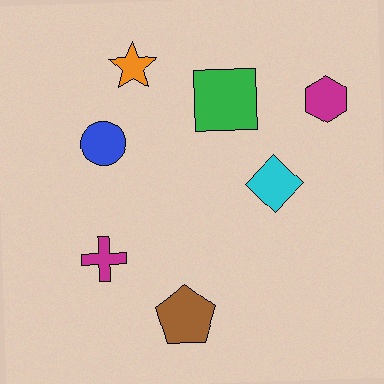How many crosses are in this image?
There is 1 cross.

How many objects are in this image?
There are 7 objects.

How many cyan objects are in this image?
There is 1 cyan object.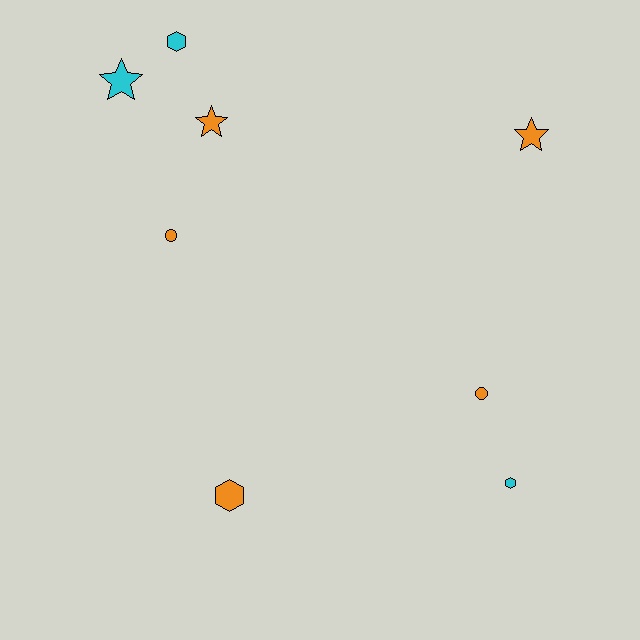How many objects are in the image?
There are 8 objects.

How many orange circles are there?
There are 2 orange circles.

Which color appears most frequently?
Orange, with 5 objects.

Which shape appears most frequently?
Star, with 3 objects.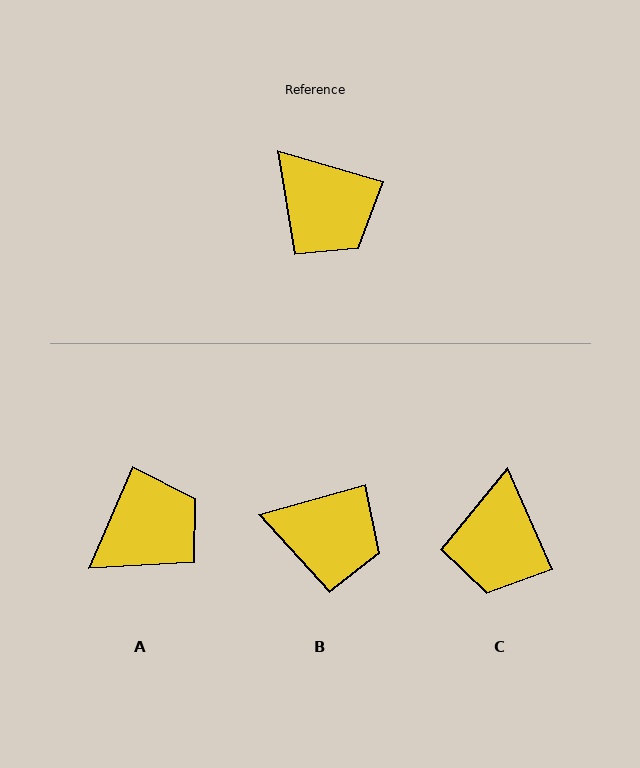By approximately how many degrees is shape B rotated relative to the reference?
Approximately 32 degrees counter-clockwise.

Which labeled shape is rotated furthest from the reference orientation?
A, about 84 degrees away.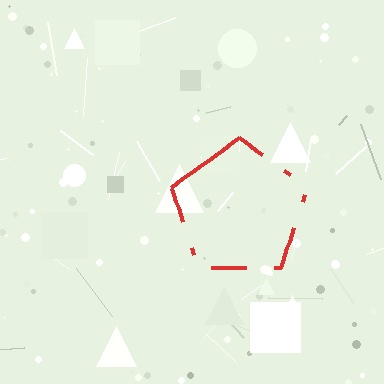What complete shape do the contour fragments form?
The contour fragments form a pentagon.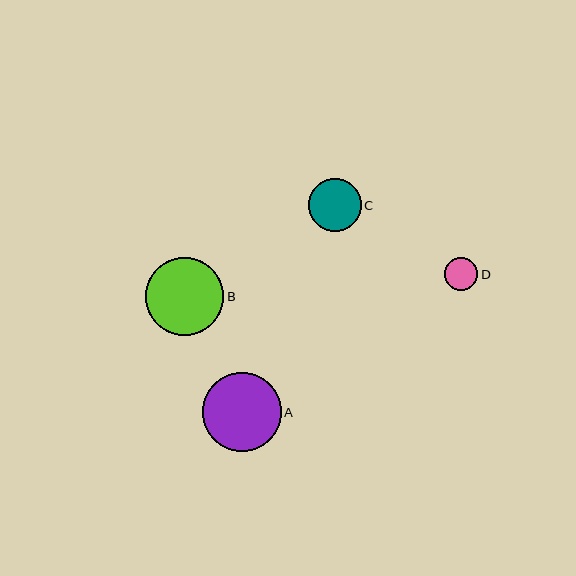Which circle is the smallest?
Circle D is the smallest with a size of approximately 34 pixels.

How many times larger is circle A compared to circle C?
Circle A is approximately 1.5 times the size of circle C.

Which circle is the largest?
Circle A is the largest with a size of approximately 79 pixels.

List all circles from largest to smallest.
From largest to smallest: A, B, C, D.